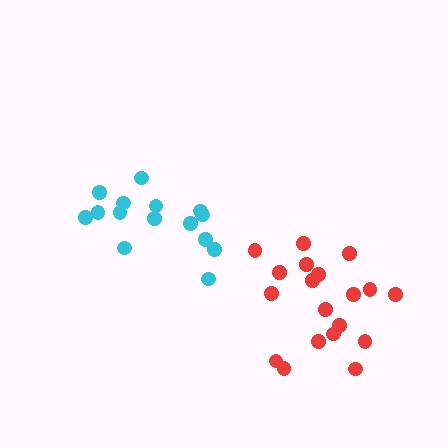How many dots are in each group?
Group 1: 15 dots, Group 2: 19 dots (34 total).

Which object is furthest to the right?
The red cluster is rightmost.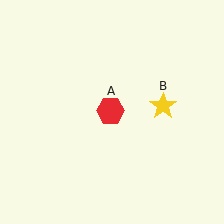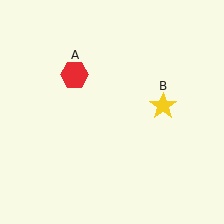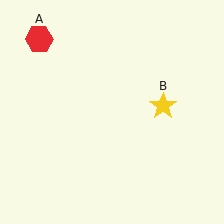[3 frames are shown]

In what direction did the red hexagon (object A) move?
The red hexagon (object A) moved up and to the left.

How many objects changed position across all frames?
1 object changed position: red hexagon (object A).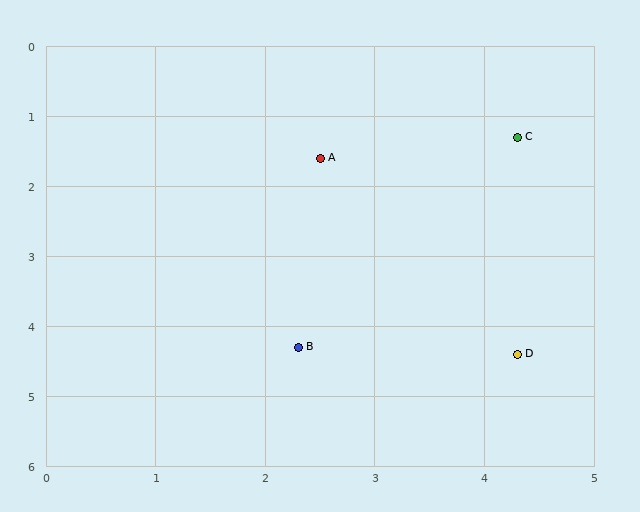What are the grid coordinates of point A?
Point A is at approximately (2.5, 1.6).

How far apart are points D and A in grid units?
Points D and A are about 3.3 grid units apart.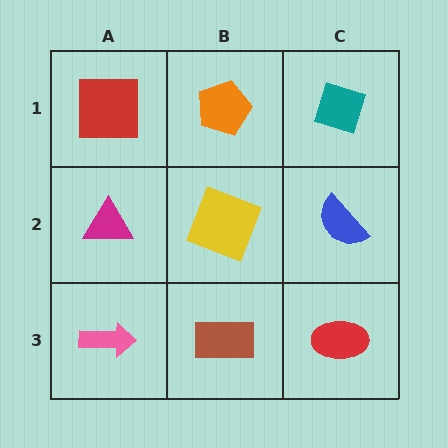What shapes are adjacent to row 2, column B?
An orange pentagon (row 1, column B), a brown rectangle (row 3, column B), a magenta triangle (row 2, column A), a blue semicircle (row 2, column C).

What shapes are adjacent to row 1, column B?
A yellow square (row 2, column B), a red square (row 1, column A), a teal diamond (row 1, column C).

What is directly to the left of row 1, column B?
A red square.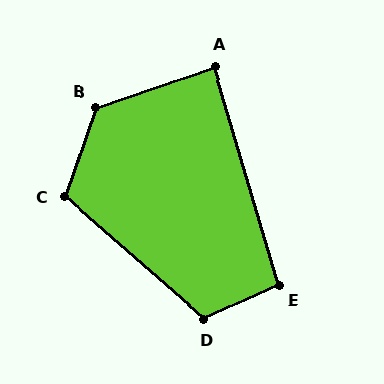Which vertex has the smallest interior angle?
A, at approximately 87 degrees.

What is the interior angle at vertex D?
Approximately 115 degrees (obtuse).